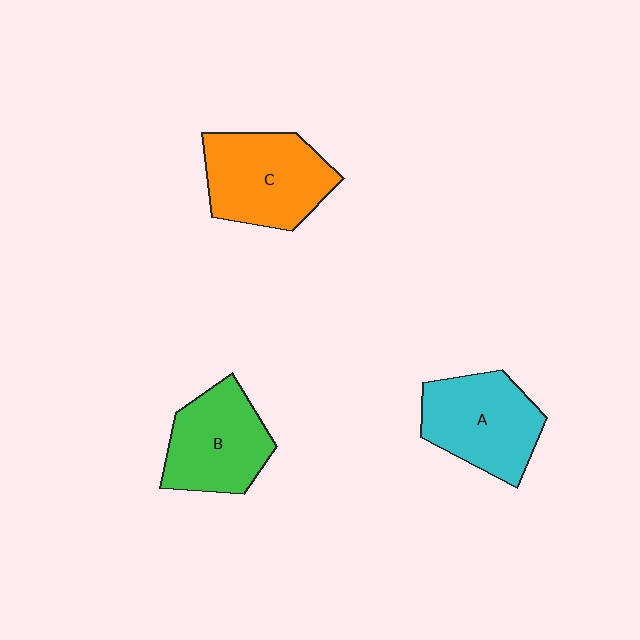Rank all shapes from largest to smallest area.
From largest to smallest: C (orange), A (cyan), B (green).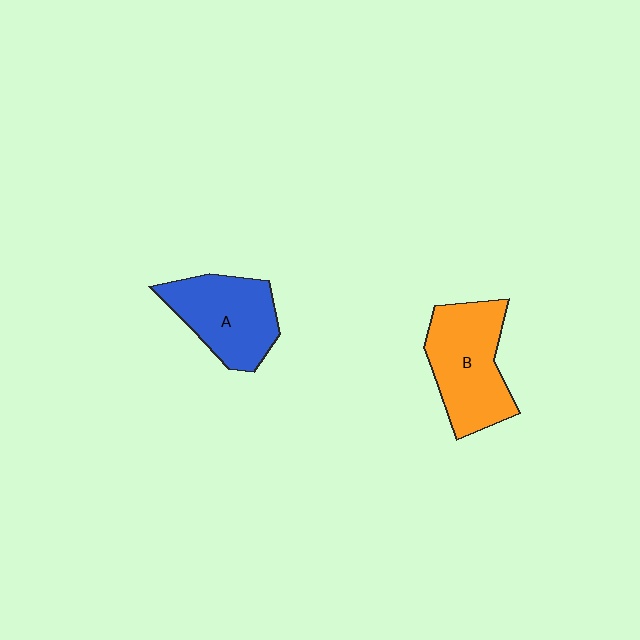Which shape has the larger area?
Shape B (orange).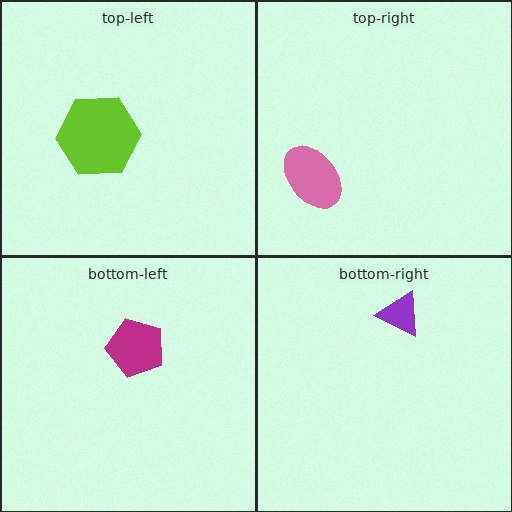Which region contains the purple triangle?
The bottom-right region.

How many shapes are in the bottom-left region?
1.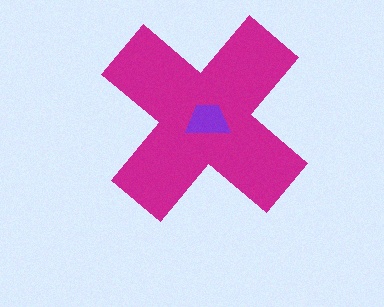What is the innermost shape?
The purple trapezoid.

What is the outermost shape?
The magenta cross.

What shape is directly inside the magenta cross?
The purple trapezoid.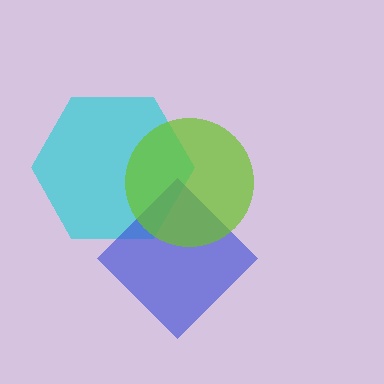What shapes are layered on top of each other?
The layered shapes are: a cyan hexagon, a blue diamond, a lime circle.